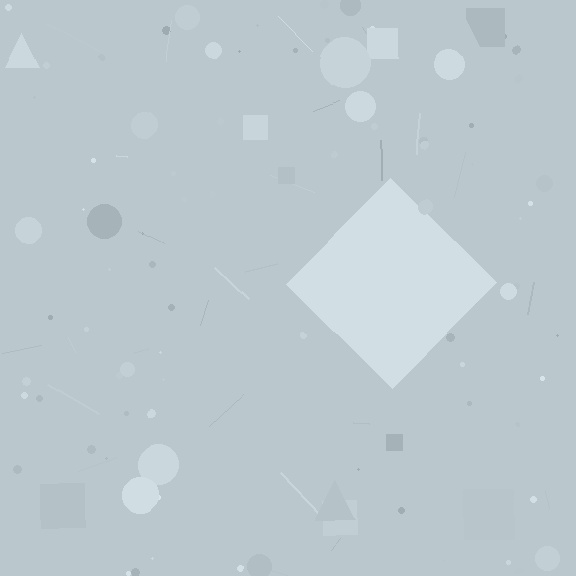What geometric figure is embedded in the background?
A diamond is embedded in the background.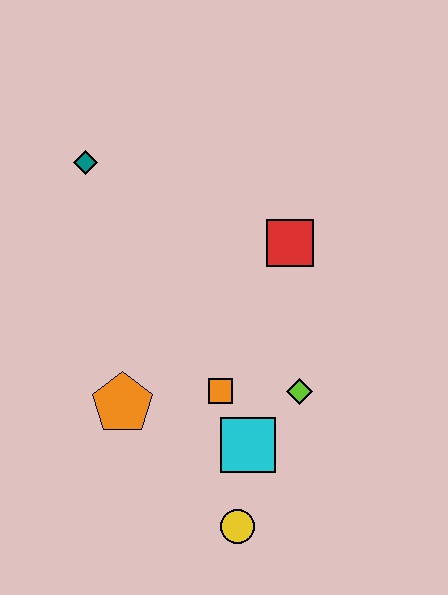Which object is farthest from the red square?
The yellow circle is farthest from the red square.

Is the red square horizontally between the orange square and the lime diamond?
Yes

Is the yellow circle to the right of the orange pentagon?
Yes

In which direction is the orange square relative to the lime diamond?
The orange square is to the left of the lime diamond.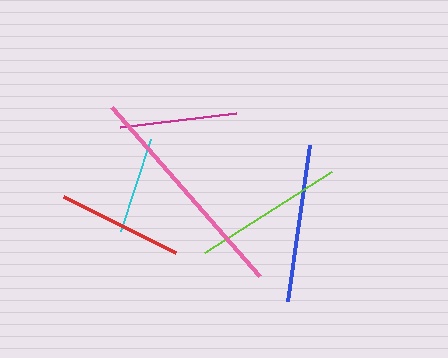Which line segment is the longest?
The pink line is the longest at approximately 225 pixels.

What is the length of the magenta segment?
The magenta segment is approximately 116 pixels long.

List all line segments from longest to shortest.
From longest to shortest: pink, blue, lime, red, magenta, cyan.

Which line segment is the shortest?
The cyan line is the shortest at approximately 97 pixels.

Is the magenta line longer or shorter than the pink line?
The pink line is longer than the magenta line.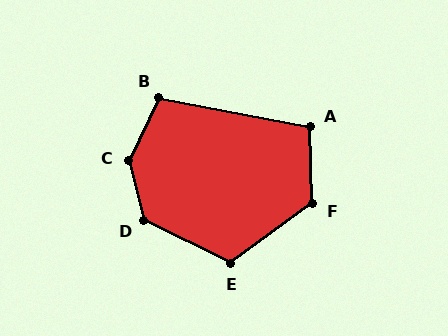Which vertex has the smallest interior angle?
A, at approximately 103 degrees.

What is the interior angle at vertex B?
Approximately 105 degrees (obtuse).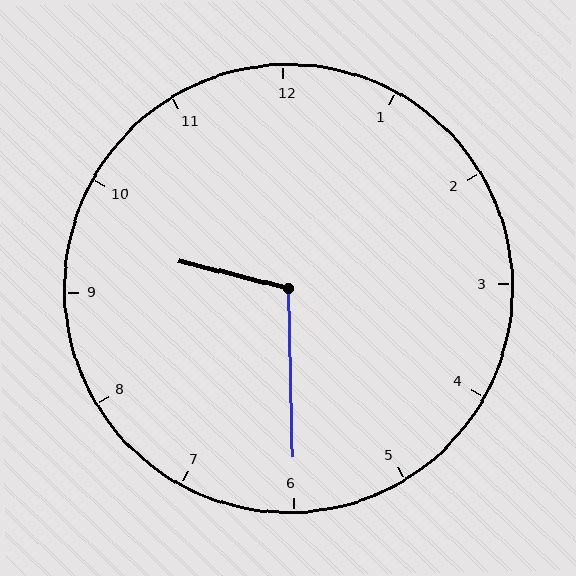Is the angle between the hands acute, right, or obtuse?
It is obtuse.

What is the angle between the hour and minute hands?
Approximately 105 degrees.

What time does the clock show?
9:30.